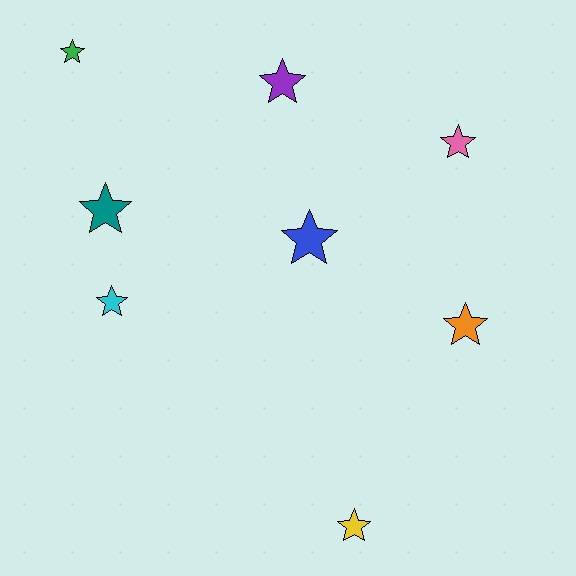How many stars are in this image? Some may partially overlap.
There are 8 stars.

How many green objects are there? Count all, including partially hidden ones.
There is 1 green object.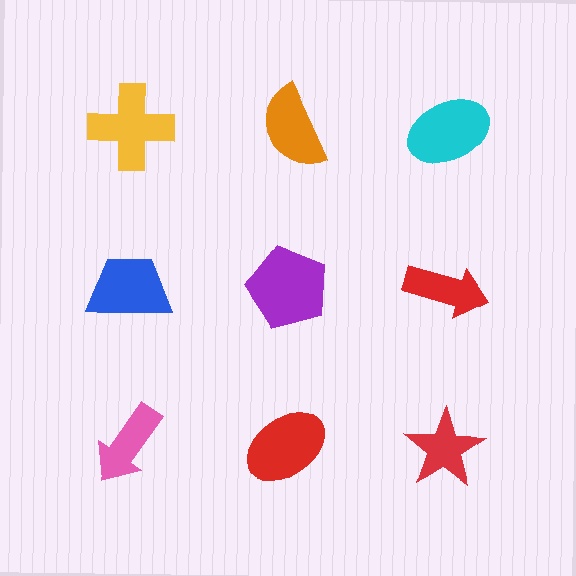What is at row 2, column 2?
A purple pentagon.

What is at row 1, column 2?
An orange semicircle.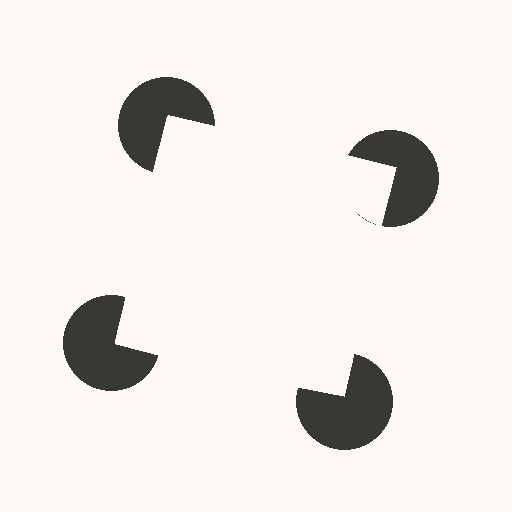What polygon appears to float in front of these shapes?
An illusory square — its edges are inferred from the aligned wedge cuts in the pac-man discs, not physically drawn.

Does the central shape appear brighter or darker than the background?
It typically appears slightly brighter than the background, even though no actual brightness change is drawn.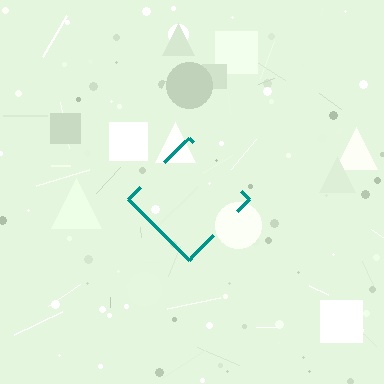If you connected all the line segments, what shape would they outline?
They would outline a diamond.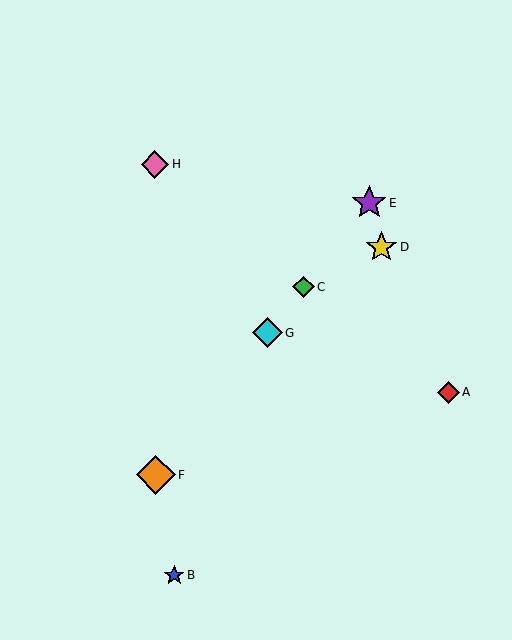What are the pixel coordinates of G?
Object G is at (267, 333).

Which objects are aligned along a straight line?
Objects C, E, F, G are aligned along a straight line.